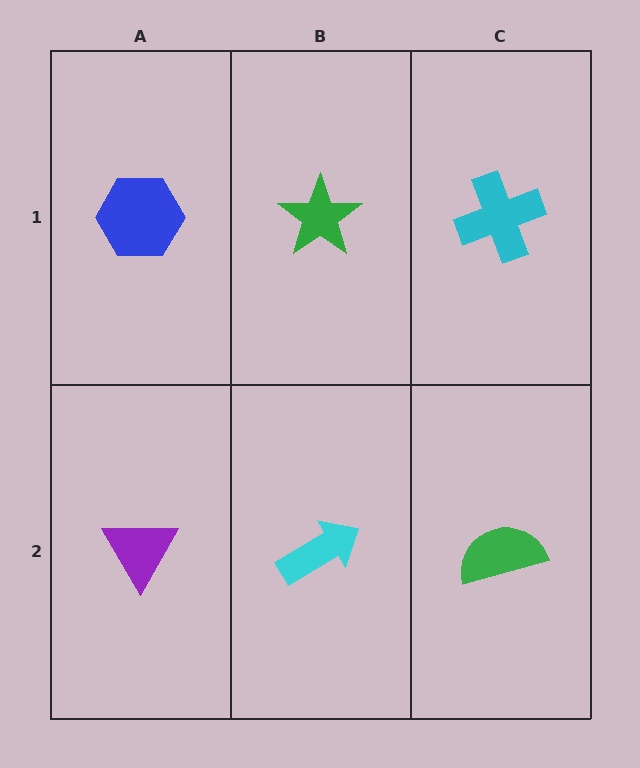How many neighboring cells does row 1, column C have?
2.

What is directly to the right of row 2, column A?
A cyan arrow.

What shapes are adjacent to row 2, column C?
A cyan cross (row 1, column C), a cyan arrow (row 2, column B).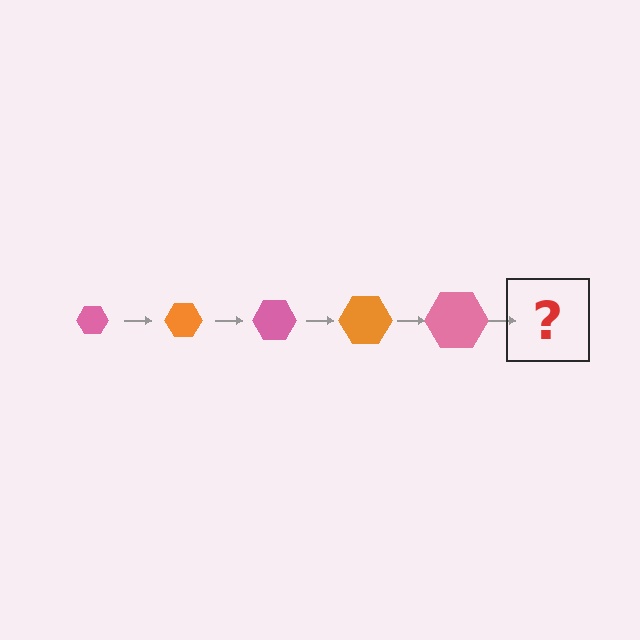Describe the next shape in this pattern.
It should be an orange hexagon, larger than the previous one.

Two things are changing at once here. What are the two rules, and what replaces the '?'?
The two rules are that the hexagon grows larger each step and the color cycles through pink and orange. The '?' should be an orange hexagon, larger than the previous one.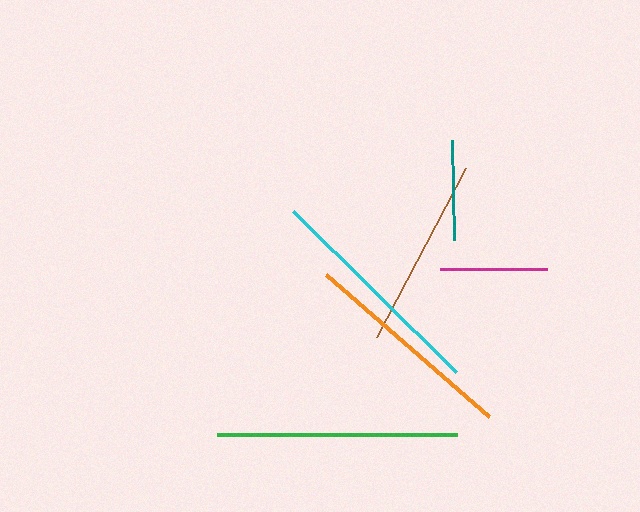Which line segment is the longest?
The green line is the longest at approximately 240 pixels.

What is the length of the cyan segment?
The cyan segment is approximately 229 pixels long.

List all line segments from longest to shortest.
From longest to shortest: green, cyan, orange, brown, magenta, teal.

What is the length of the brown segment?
The brown segment is approximately 190 pixels long.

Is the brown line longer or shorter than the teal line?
The brown line is longer than the teal line.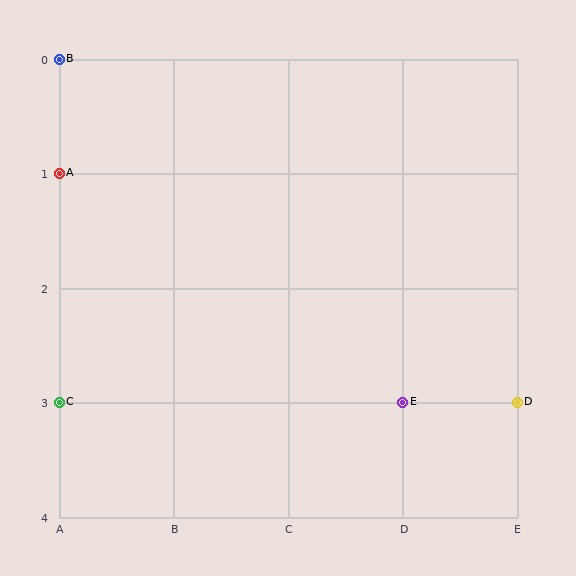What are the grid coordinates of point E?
Point E is at grid coordinates (D, 3).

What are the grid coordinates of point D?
Point D is at grid coordinates (E, 3).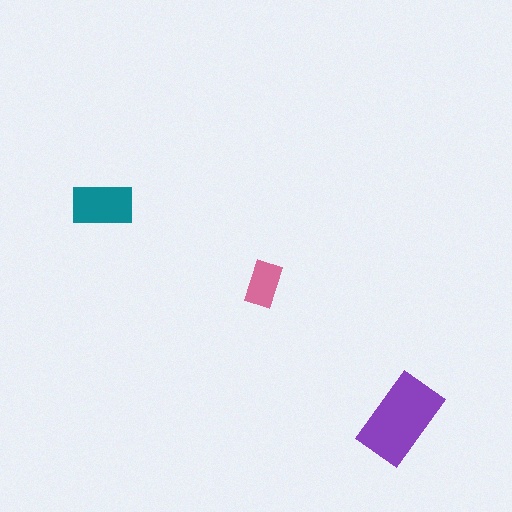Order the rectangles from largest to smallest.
the purple one, the teal one, the pink one.